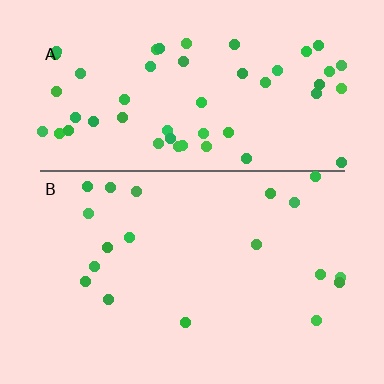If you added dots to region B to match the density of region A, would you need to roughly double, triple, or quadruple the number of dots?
Approximately triple.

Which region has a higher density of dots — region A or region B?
A (the top).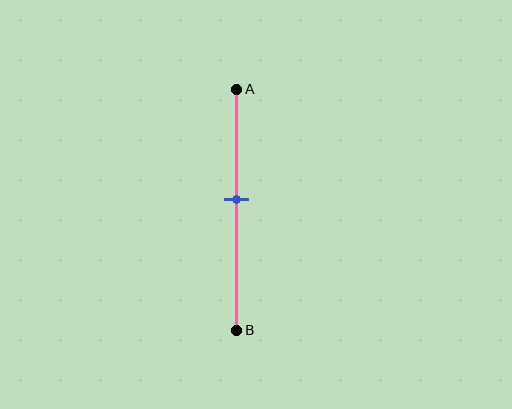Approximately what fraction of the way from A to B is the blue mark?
The blue mark is approximately 45% of the way from A to B.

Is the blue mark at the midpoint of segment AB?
No, the mark is at about 45% from A, not at the 50% midpoint.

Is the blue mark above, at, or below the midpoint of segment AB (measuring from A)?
The blue mark is above the midpoint of segment AB.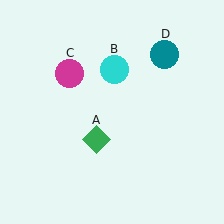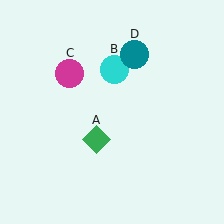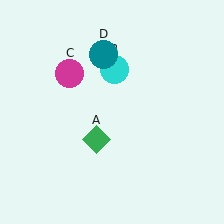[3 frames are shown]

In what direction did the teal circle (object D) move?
The teal circle (object D) moved left.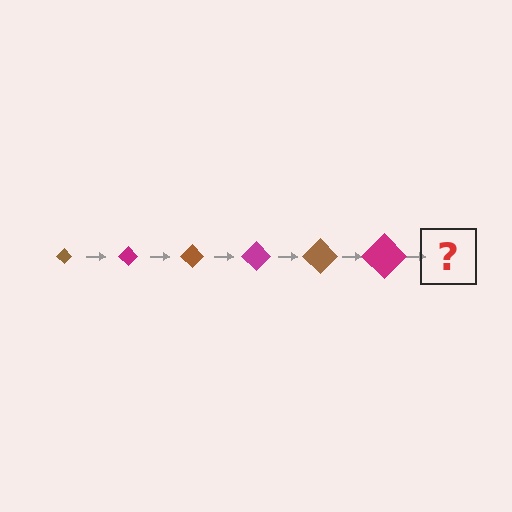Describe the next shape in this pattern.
It should be a brown diamond, larger than the previous one.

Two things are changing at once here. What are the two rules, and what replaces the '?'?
The two rules are that the diamond grows larger each step and the color cycles through brown and magenta. The '?' should be a brown diamond, larger than the previous one.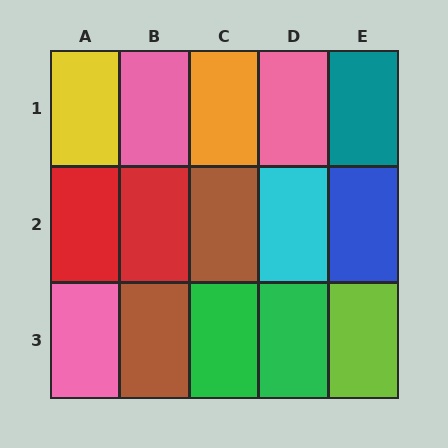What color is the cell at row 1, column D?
Pink.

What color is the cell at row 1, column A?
Yellow.